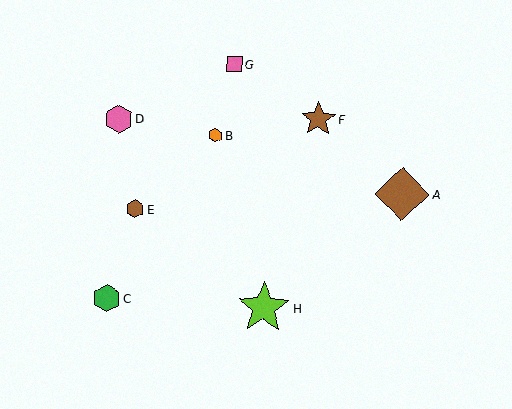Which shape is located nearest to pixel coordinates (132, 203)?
The brown hexagon (labeled E) at (135, 209) is nearest to that location.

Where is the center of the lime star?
The center of the lime star is at (264, 308).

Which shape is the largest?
The brown diamond (labeled A) is the largest.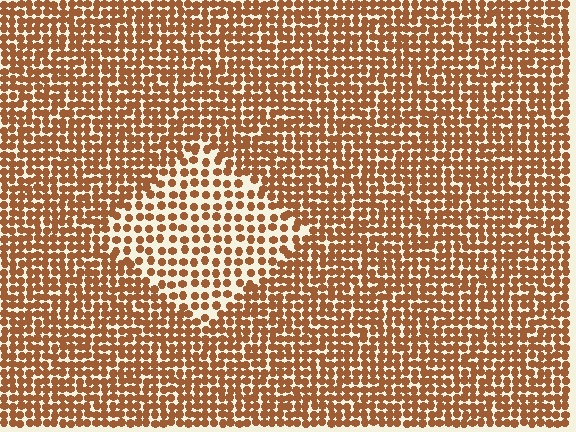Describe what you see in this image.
The image contains small brown elements arranged at two different densities. A diamond-shaped region is visible where the elements are less densely packed than the surrounding area.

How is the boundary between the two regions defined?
The boundary is defined by a change in element density (approximately 1.8x ratio). All elements are the same color, size, and shape.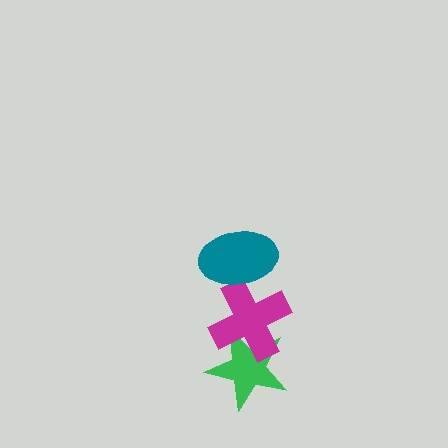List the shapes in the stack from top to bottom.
From top to bottom: the teal ellipse, the magenta cross, the green star.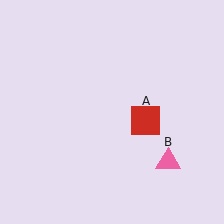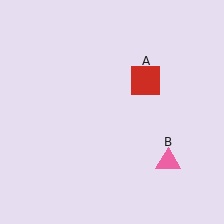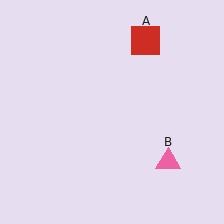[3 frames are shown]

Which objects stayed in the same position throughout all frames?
Pink triangle (object B) remained stationary.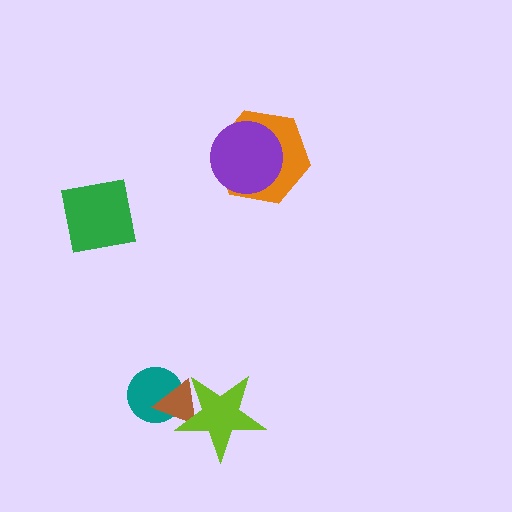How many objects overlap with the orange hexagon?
1 object overlaps with the orange hexagon.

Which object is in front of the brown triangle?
The lime star is in front of the brown triangle.